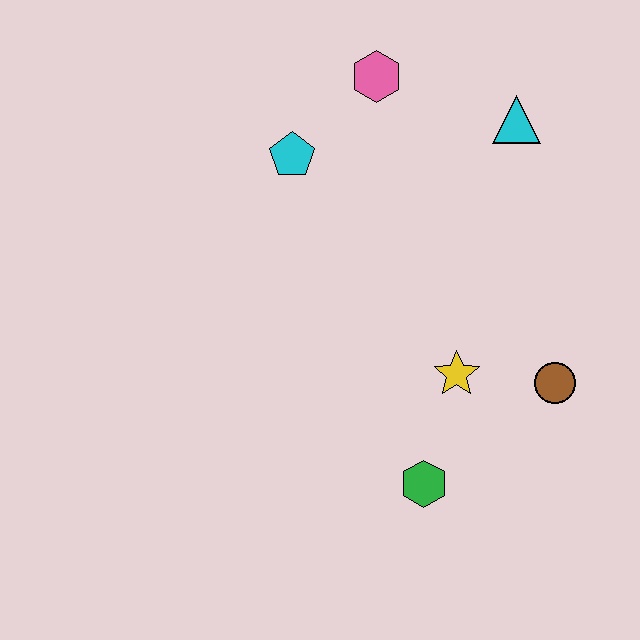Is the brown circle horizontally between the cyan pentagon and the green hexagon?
No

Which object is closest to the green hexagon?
The yellow star is closest to the green hexagon.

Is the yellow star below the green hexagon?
No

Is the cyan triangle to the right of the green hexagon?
Yes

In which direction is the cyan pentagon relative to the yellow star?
The cyan pentagon is above the yellow star.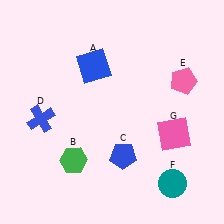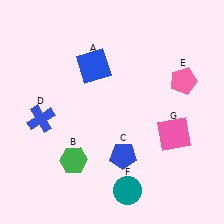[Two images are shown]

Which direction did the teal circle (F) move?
The teal circle (F) moved left.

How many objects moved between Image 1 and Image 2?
1 object moved between the two images.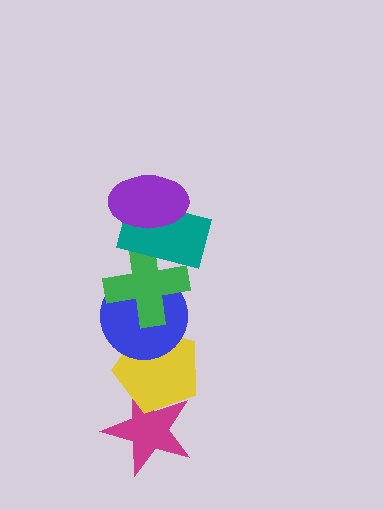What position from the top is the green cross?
The green cross is 3rd from the top.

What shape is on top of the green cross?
The teal rectangle is on top of the green cross.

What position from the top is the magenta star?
The magenta star is 6th from the top.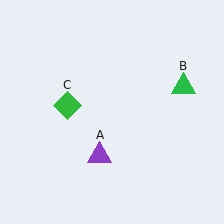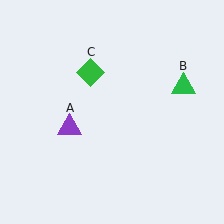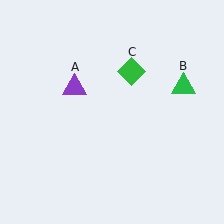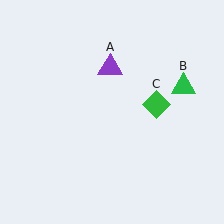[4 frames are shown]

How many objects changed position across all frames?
2 objects changed position: purple triangle (object A), green diamond (object C).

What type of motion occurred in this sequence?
The purple triangle (object A), green diamond (object C) rotated clockwise around the center of the scene.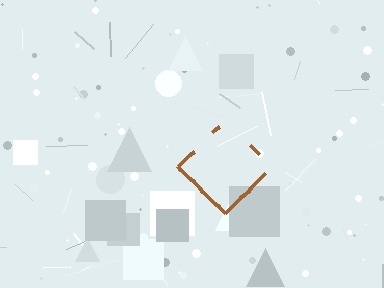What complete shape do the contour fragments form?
The contour fragments form a diamond.